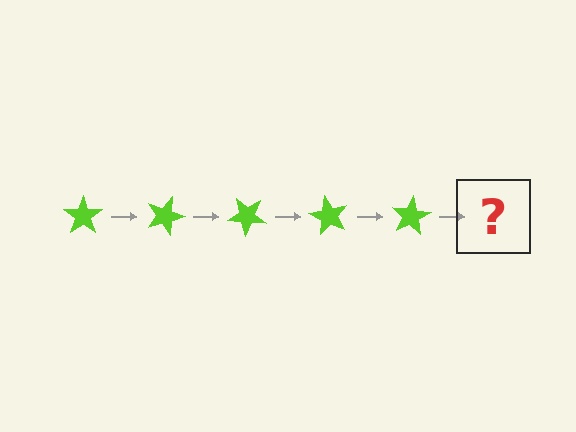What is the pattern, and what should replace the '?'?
The pattern is that the star rotates 20 degrees each step. The '?' should be a lime star rotated 100 degrees.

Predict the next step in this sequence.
The next step is a lime star rotated 100 degrees.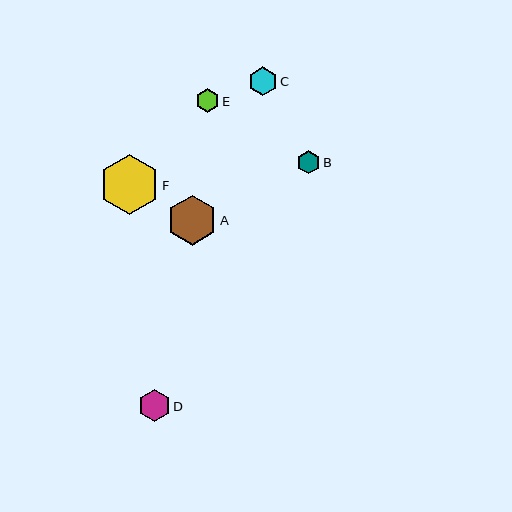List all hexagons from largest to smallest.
From largest to smallest: F, A, D, C, B, E.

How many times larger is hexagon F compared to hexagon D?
Hexagon F is approximately 1.9 times the size of hexagon D.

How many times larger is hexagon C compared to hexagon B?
Hexagon C is approximately 1.2 times the size of hexagon B.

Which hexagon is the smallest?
Hexagon E is the smallest with a size of approximately 23 pixels.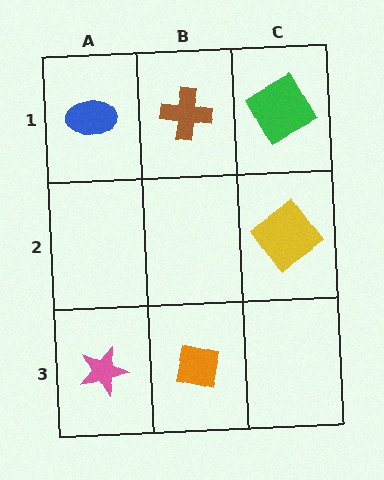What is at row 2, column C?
A yellow diamond.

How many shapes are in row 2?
1 shape.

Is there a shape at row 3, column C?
No, that cell is empty.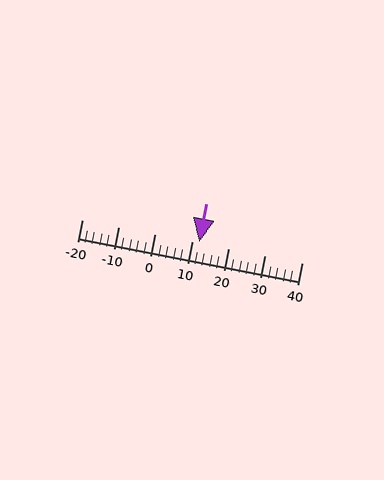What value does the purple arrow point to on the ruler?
The purple arrow points to approximately 12.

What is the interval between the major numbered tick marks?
The major tick marks are spaced 10 units apart.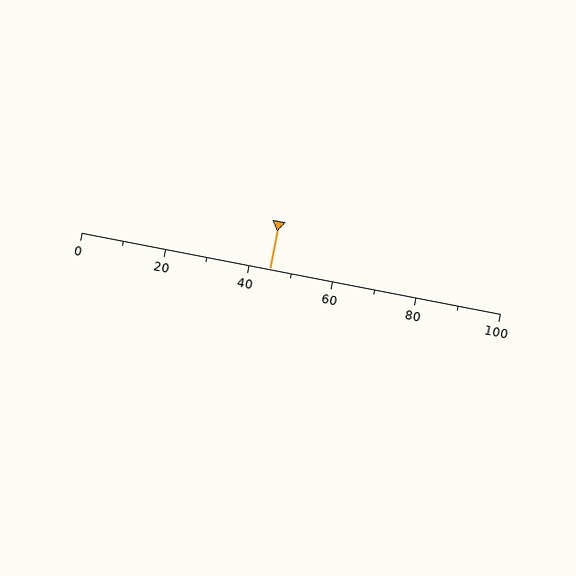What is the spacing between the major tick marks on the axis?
The major ticks are spaced 20 apart.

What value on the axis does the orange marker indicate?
The marker indicates approximately 45.